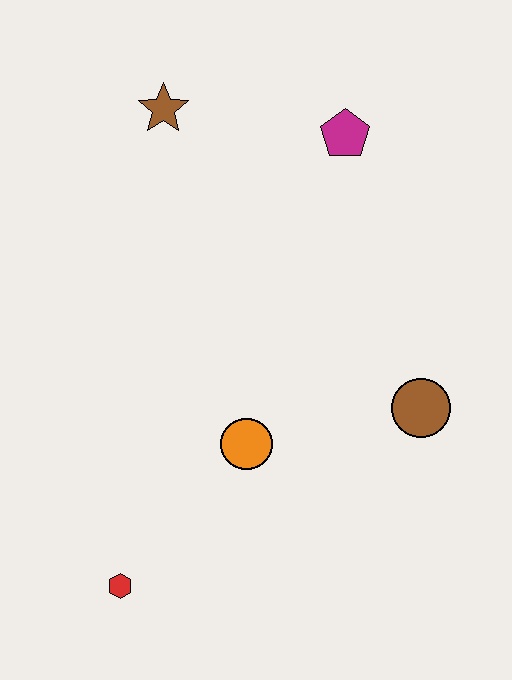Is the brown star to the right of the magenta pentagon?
No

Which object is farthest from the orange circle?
The brown star is farthest from the orange circle.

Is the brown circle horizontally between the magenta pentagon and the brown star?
No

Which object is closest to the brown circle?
The orange circle is closest to the brown circle.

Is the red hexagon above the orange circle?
No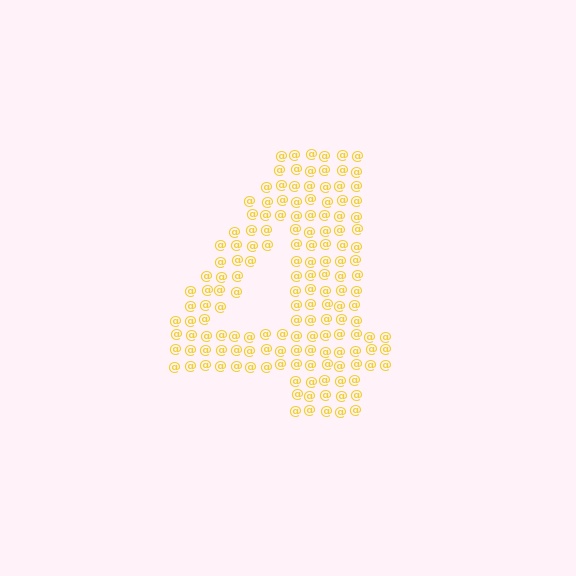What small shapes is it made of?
It is made of small at signs.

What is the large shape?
The large shape is the digit 4.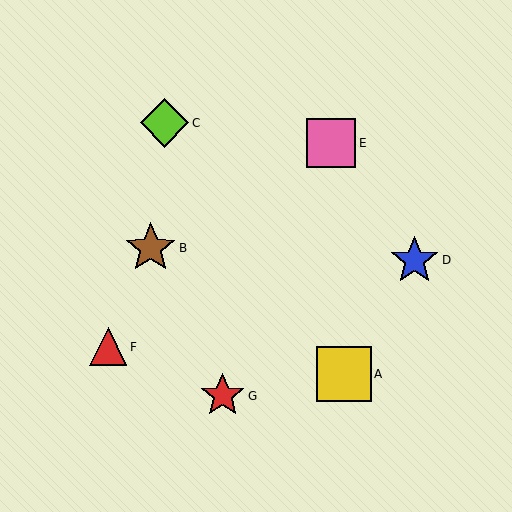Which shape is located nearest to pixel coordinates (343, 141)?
The pink square (labeled E) at (331, 143) is nearest to that location.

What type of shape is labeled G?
Shape G is a red star.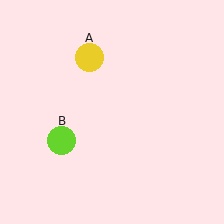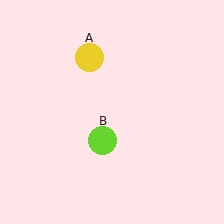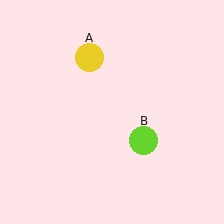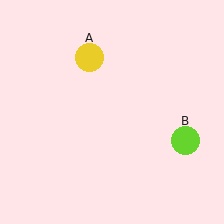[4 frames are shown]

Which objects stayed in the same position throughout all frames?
Yellow circle (object A) remained stationary.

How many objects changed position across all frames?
1 object changed position: lime circle (object B).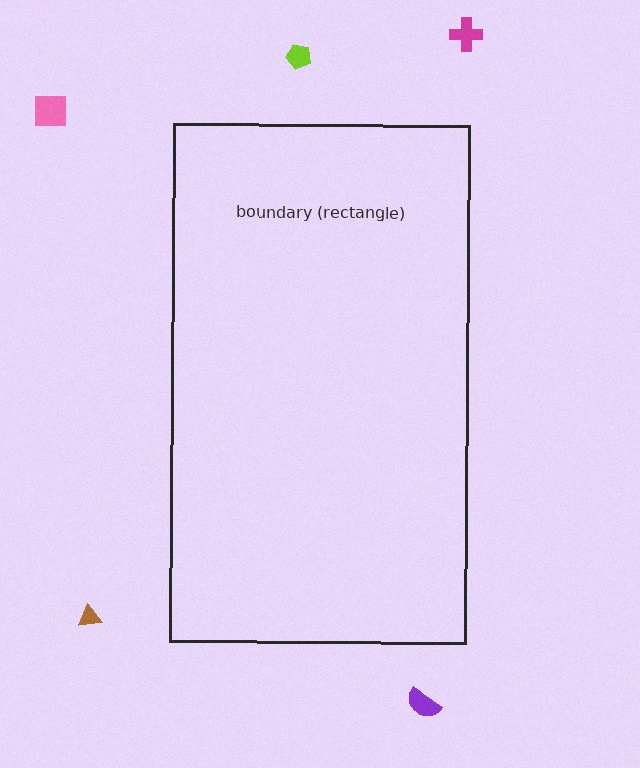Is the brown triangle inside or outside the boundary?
Outside.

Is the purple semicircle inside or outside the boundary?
Outside.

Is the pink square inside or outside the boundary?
Outside.